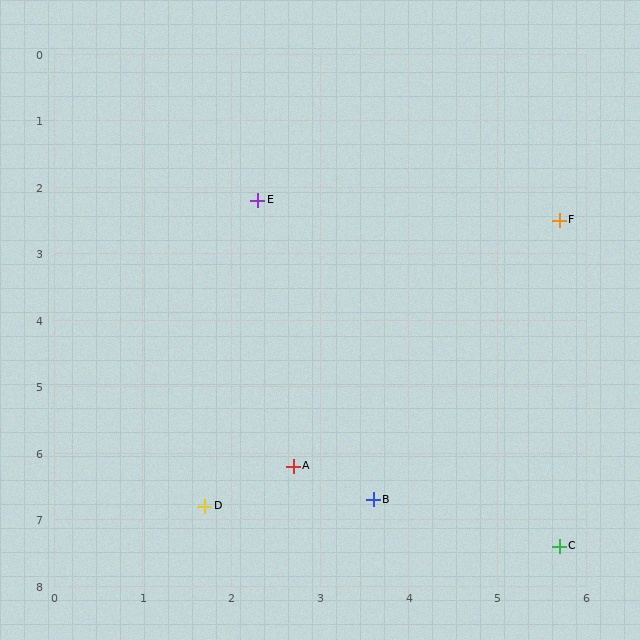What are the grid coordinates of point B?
Point B is at approximately (3.6, 6.7).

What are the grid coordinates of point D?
Point D is at approximately (1.7, 6.8).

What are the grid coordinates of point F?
Point F is at approximately (5.7, 2.5).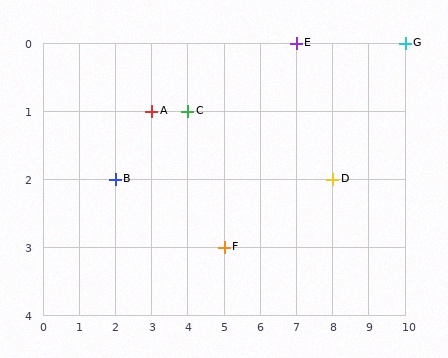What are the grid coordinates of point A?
Point A is at grid coordinates (3, 1).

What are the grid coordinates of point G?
Point G is at grid coordinates (10, 0).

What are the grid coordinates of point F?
Point F is at grid coordinates (5, 3).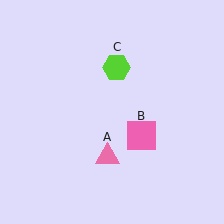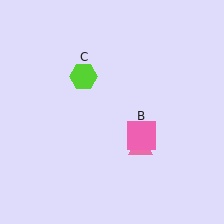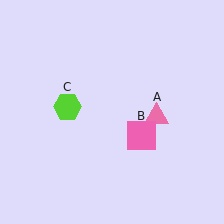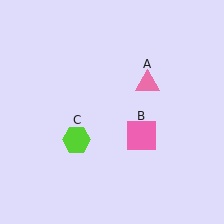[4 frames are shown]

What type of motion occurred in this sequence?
The pink triangle (object A), lime hexagon (object C) rotated counterclockwise around the center of the scene.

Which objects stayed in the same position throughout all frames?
Pink square (object B) remained stationary.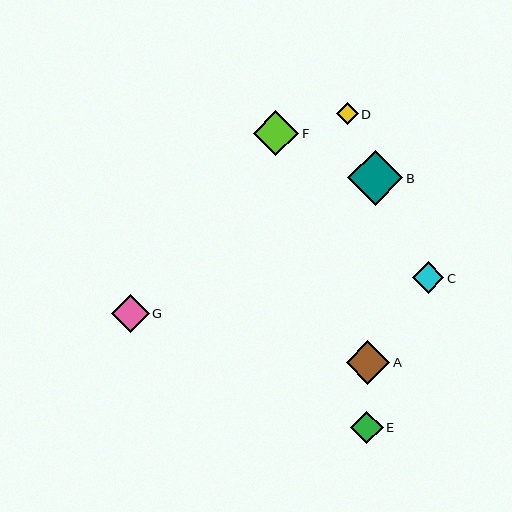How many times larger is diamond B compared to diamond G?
Diamond B is approximately 1.5 times the size of diamond G.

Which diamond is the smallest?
Diamond D is the smallest with a size of approximately 22 pixels.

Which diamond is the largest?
Diamond B is the largest with a size of approximately 55 pixels.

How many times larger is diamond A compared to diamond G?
Diamond A is approximately 1.2 times the size of diamond G.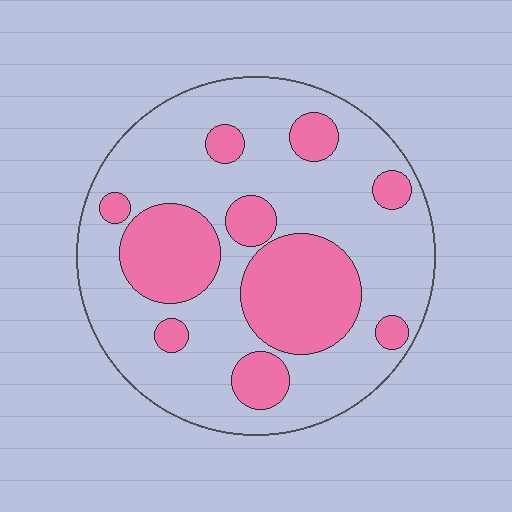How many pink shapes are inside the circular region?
10.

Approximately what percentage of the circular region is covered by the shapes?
Approximately 30%.